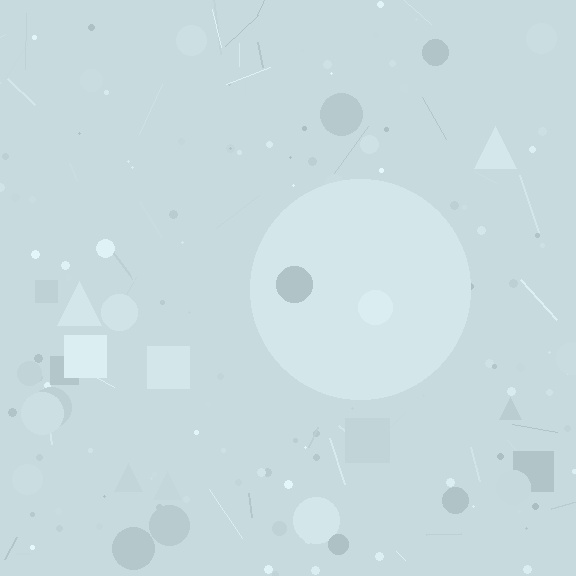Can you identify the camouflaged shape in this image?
The camouflaged shape is a circle.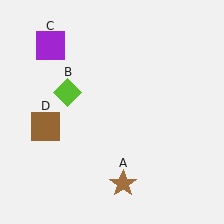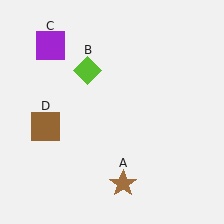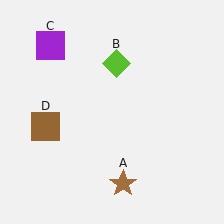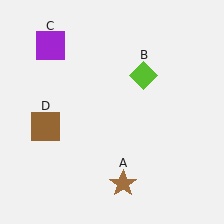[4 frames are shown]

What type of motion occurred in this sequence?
The lime diamond (object B) rotated clockwise around the center of the scene.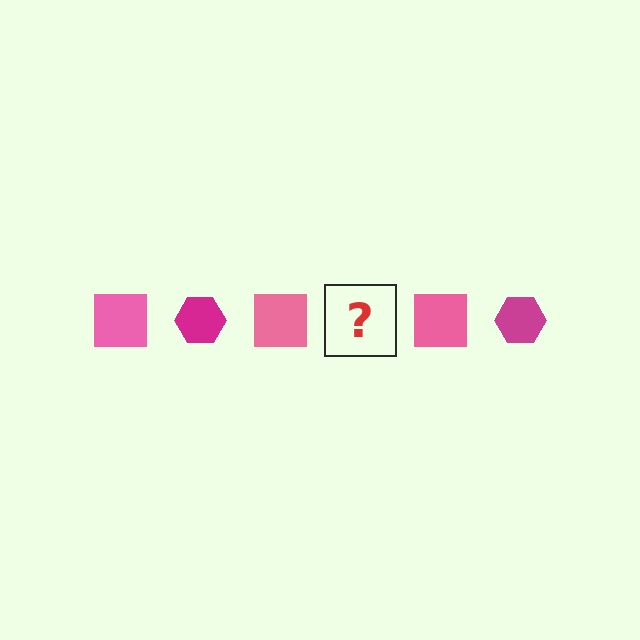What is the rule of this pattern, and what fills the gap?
The rule is that the pattern alternates between pink square and magenta hexagon. The gap should be filled with a magenta hexagon.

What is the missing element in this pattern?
The missing element is a magenta hexagon.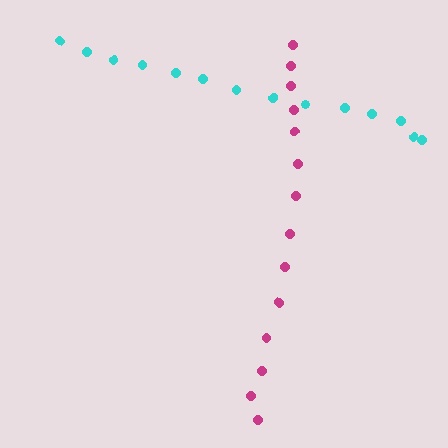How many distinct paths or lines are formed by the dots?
There are 2 distinct paths.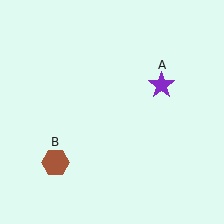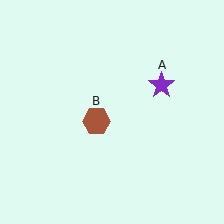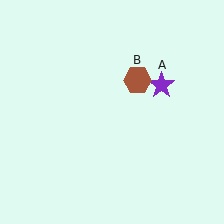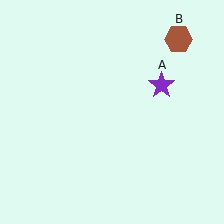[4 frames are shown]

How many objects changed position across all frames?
1 object changed position: brown hexagon (object B).